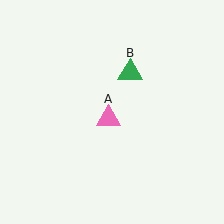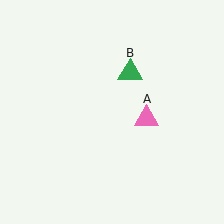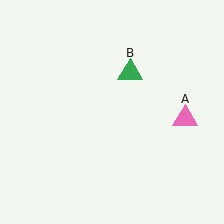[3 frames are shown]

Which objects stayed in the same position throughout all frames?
Green triangle (object B) remained stationary.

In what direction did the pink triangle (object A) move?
The pink triangle (object A) moved right.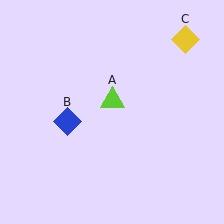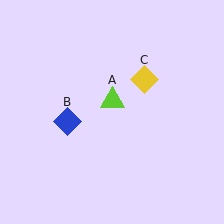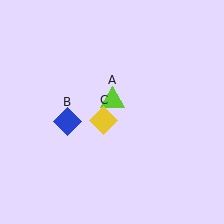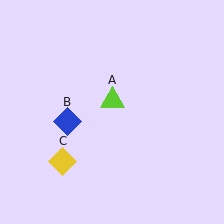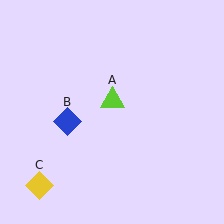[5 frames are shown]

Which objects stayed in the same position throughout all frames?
Lime triangle (object A) and blue diamond (object B) remained stationary.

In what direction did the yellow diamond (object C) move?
The yellow diamond (object C) moved down and to the left.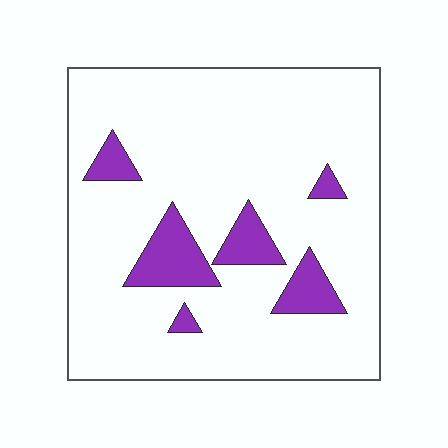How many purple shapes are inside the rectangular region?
6.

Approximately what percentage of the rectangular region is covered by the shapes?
Approximately 15%.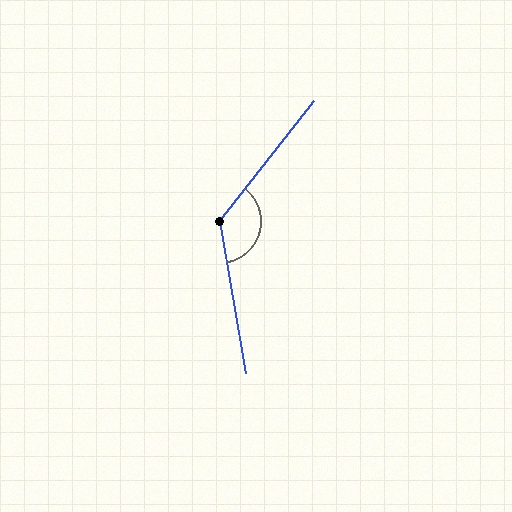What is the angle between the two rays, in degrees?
Approximately 132 degrees.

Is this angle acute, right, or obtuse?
It is obtuse.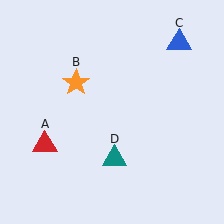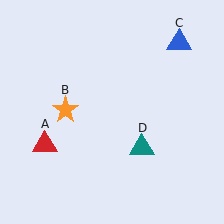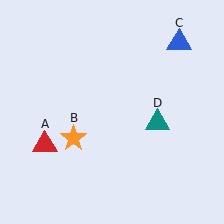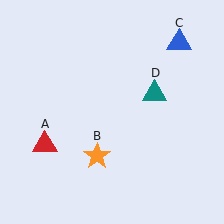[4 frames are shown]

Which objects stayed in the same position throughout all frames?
Red triangle (object A) and blue triangle (object C) remained stationary.